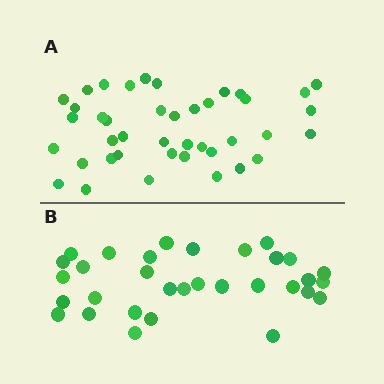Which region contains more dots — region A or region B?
Region A (the top region) has more dots.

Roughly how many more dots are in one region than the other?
Region A has roughly 8 or so more dots than region B.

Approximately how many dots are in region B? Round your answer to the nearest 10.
About 30 dots. (The exact count is 32, which rounds to 30.)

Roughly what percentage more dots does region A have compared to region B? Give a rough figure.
About 30% more.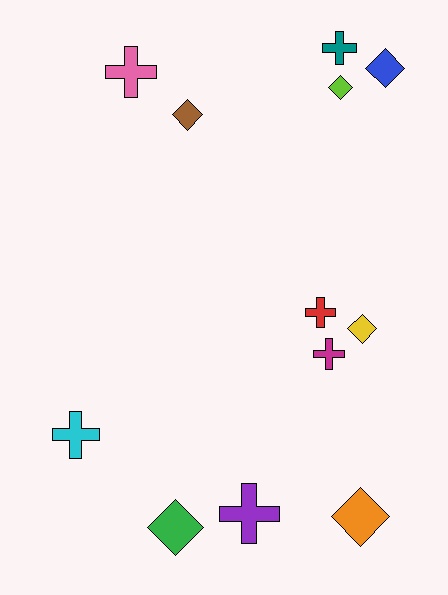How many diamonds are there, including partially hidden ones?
There are 6 diamonds.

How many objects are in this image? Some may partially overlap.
There are 12 objects.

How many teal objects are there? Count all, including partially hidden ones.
There is 1 teal object.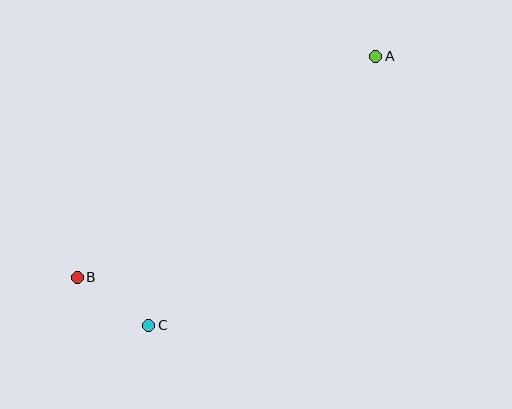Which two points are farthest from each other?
Points A and B are farthest from each other.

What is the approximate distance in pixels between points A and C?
The distance between A and C is approximately 352 pixels.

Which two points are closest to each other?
Points B and C are closest to each other.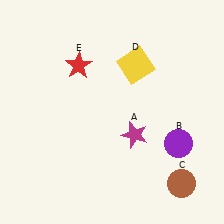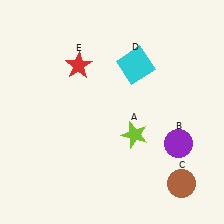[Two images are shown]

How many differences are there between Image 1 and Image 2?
There are 2 differences between the two images.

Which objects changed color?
A changed from magenta to lime. D changed from yellow to cyan.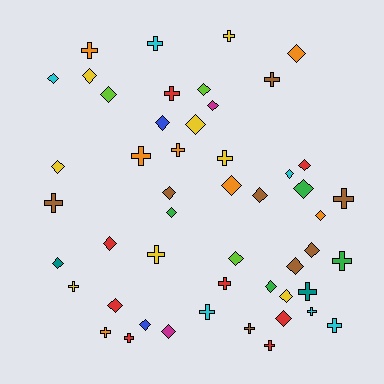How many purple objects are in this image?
There are no purple objects.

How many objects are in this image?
There are 50 objects.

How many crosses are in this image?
There are 22 crosses.